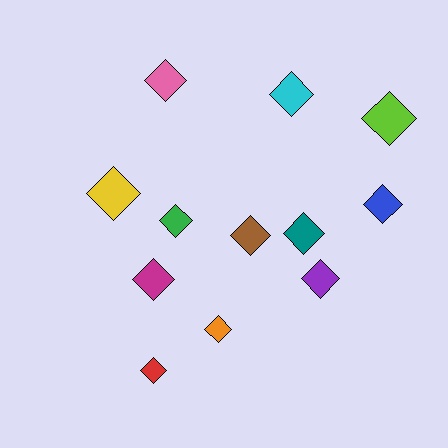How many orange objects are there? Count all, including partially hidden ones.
There is 1 orange object.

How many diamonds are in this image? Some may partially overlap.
There are 12 diamonds.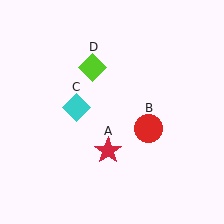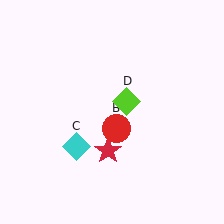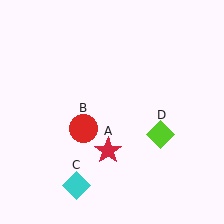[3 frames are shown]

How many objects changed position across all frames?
3 objects changed position: red circle (object B), cyan diamond (object C), lime diamond (object D).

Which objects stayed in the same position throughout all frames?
Red star (object A) remained stationary.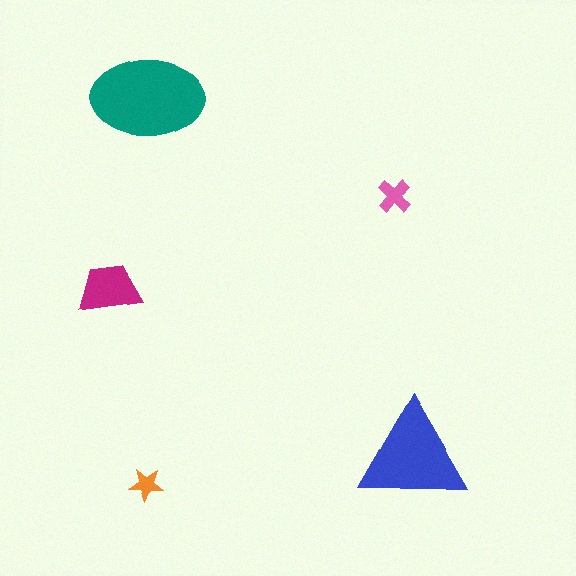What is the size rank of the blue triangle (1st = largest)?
2nd.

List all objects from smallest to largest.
The orange star, the pink cross, the magenta trapezoid, the blue triangle, the teal ellipse.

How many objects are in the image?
There are 5 objects in the image.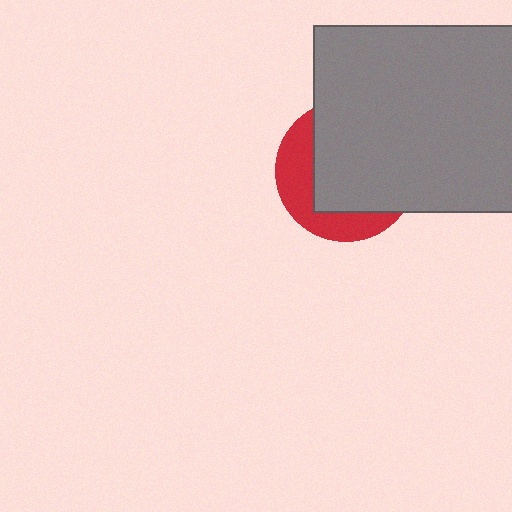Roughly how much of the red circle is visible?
A small part of it is visible (roughly 34%).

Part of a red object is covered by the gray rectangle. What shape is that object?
It is a circle.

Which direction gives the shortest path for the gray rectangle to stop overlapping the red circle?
Moving toward the upper-right gives the shortest separation.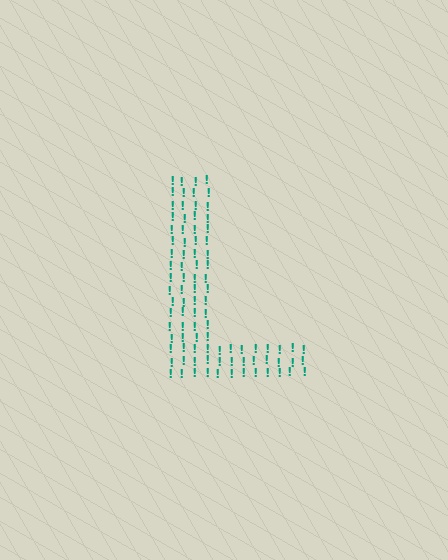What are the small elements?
The small elements are exclamation marks.